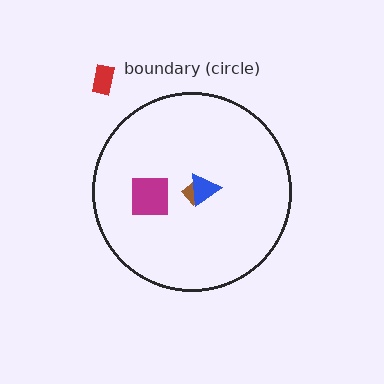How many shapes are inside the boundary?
3 inside, 1 outside.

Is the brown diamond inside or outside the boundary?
Inside.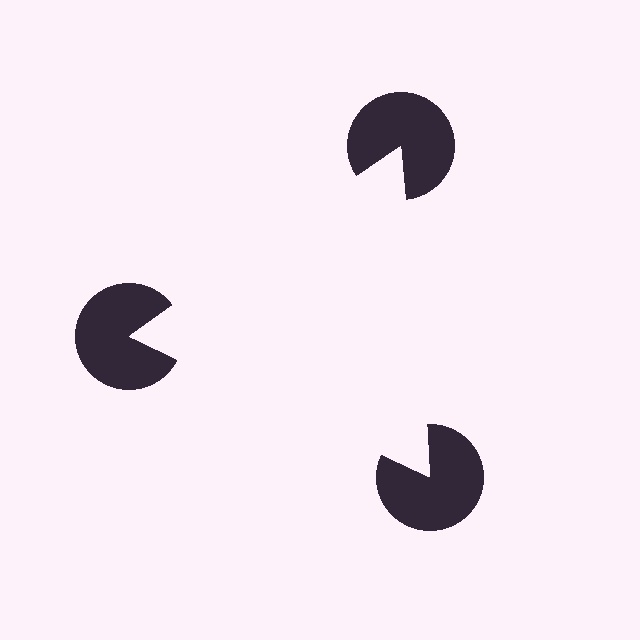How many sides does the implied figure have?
3 sides.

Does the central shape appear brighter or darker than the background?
It typically appears slightly brighter than the background, even though no actual brightness change is drawn.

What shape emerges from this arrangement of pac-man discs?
An illusory triangle — its edges are inferred from the aligned wedge cuts in the pac-man discs, not physically drawn.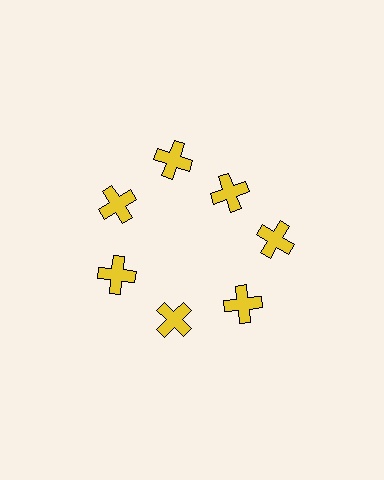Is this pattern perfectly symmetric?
No. The 7 yellow crosses are arranged in a ring, but one element near the 1 o'clock position is pulled inward toward the center, breaking the 7-fold rotational symmetry.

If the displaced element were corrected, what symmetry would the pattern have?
It would have 7-fold rotational symmetry — the pattern would map onto itself every 51 degrees.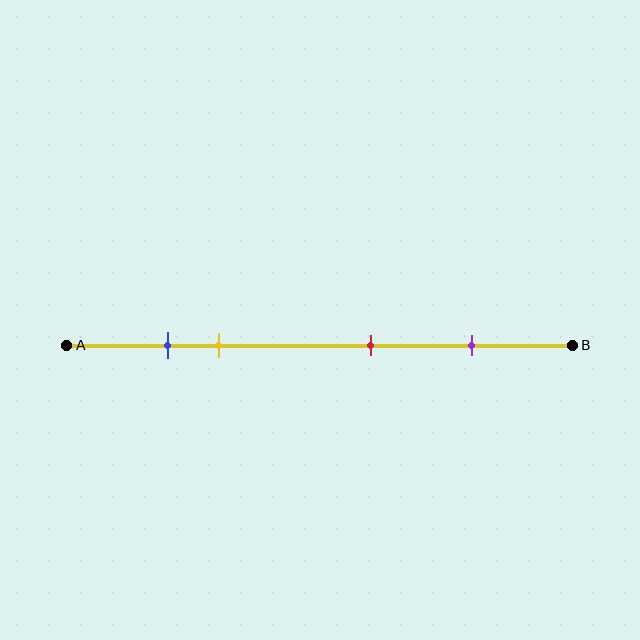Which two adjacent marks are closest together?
The blue and yellow marks are the closest adjacent pair.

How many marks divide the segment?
There are 4 marks dividing the segment.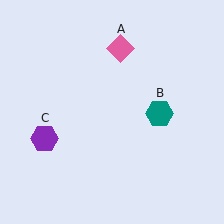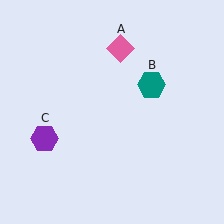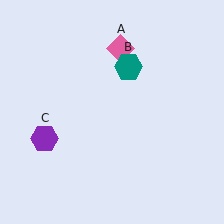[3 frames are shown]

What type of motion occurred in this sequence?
The teal hexagon (object B) rotated counterclockwise around the center of the scene.